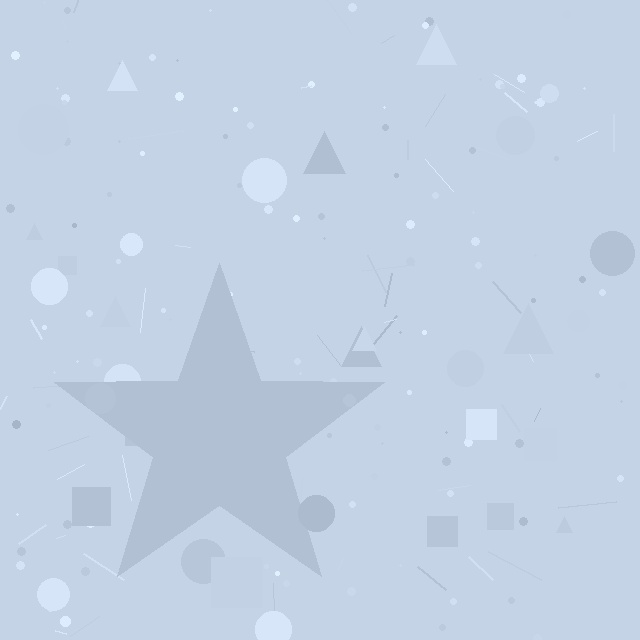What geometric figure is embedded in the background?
A star is embedded in the background.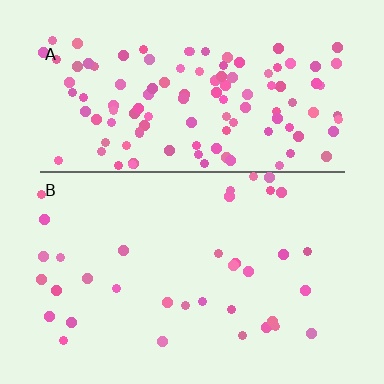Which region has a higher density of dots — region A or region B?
A (the top).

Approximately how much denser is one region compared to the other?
Approximately 3.4× — region A over region B.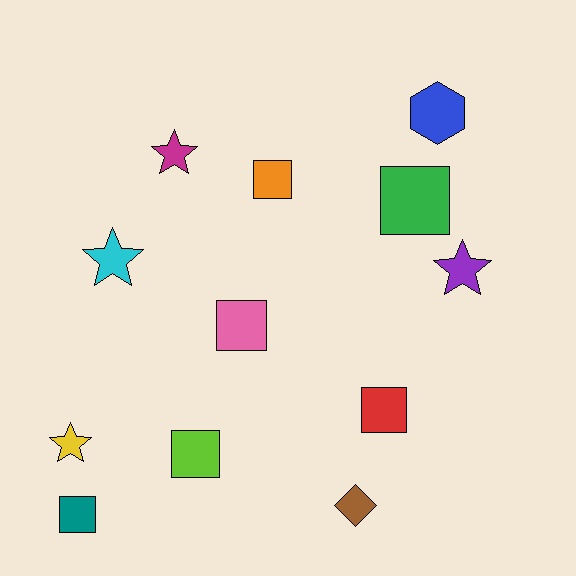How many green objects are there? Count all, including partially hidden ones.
There is 1 green object.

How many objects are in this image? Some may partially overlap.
There are 12 objects.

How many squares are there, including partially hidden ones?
There are 6 squares.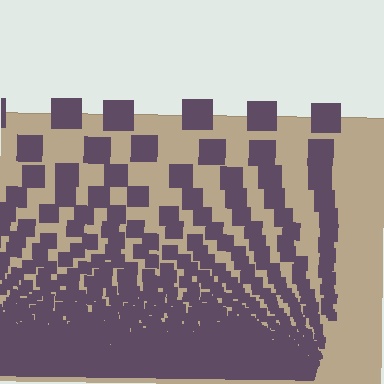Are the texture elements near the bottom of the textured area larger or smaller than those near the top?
Smaller. The gradient is inverted — elements near the bottom are smaller and denser.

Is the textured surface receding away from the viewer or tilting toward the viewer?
The surface appears to tilt toward the viewer. Texture elements get larger and sparser toward the top.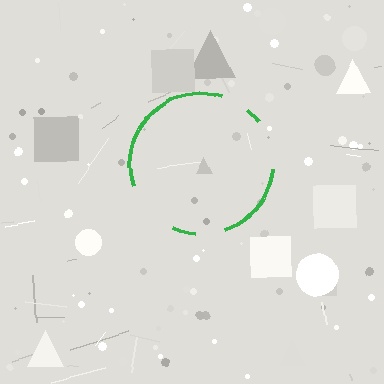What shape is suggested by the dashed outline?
The dashed outline suggests a circle.